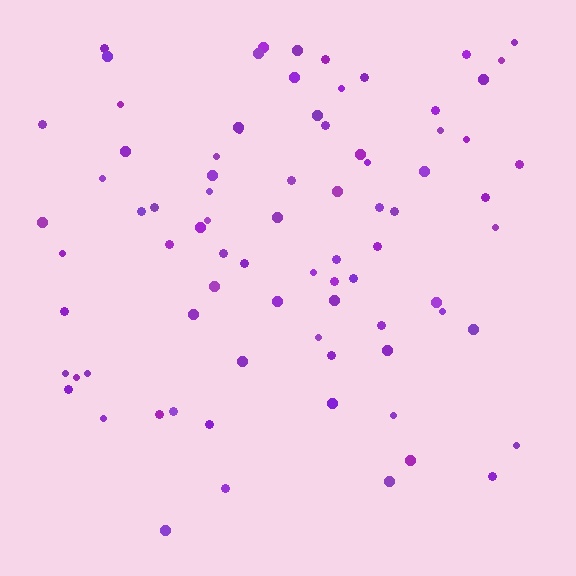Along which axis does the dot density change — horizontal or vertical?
Vertical.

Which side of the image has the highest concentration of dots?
The top.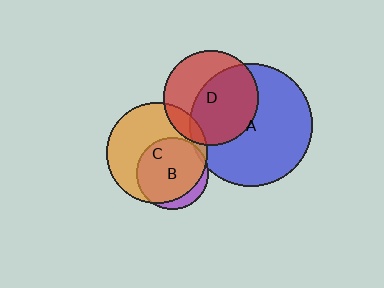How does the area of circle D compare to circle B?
Approximately 1.7 times.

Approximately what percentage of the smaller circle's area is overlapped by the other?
Approximately 5%.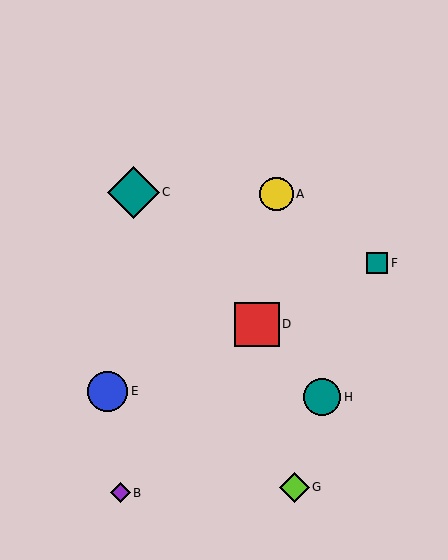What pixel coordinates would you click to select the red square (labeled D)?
Click at (257, 324) to select the red square D.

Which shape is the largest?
The teal diamond (labeled C) is the largest.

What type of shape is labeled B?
Shape B is a purple diamond.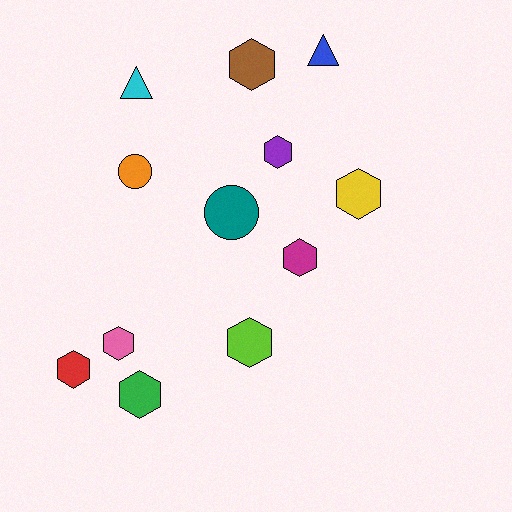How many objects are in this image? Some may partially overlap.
There are 12 objects.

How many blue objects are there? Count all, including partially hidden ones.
There is 1 blue object.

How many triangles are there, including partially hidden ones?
There are 2 triangles.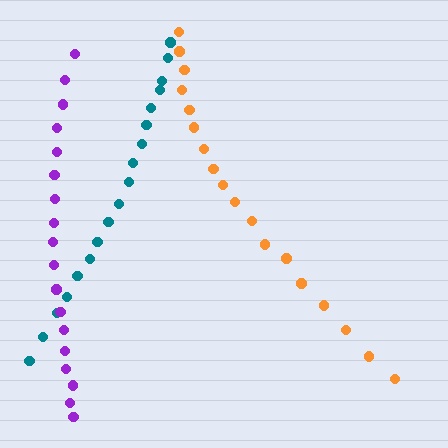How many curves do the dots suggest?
There are 3 distinct paths.